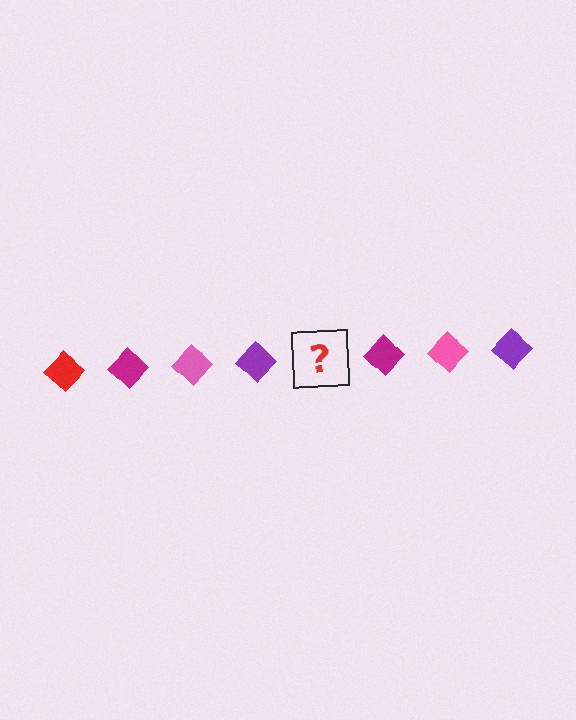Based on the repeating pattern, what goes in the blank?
The blank should be a red diamond.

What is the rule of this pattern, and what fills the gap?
The rule is that the pattern cycles through red, magenta, pink, purple diamonds. The gap should be filled with a red diamond.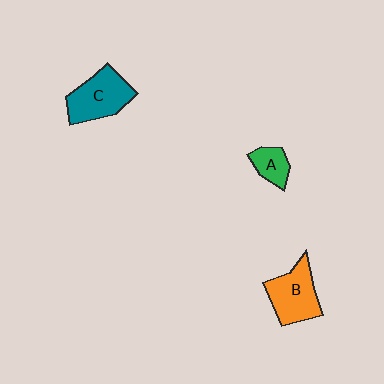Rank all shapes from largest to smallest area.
From largest to smallest: C (teal), B (orange), A (green).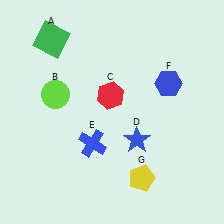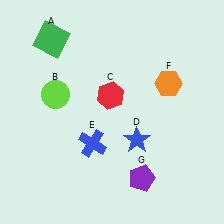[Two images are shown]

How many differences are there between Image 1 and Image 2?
There are 2 differences between the two images.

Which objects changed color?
F changed from blue to orange. G changed from yellow to purple.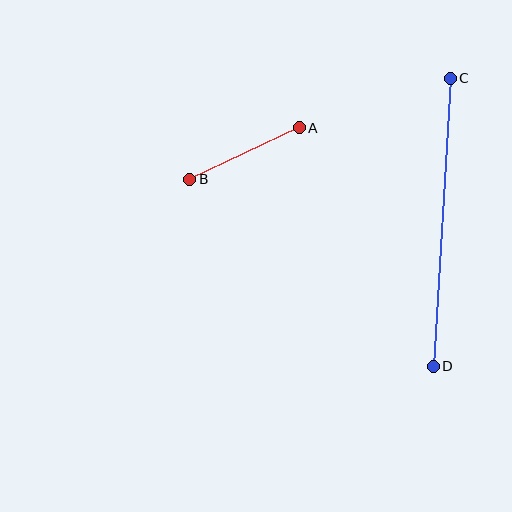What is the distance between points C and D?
The distance is approximately 289 pixels.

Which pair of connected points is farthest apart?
Points C and D are farthest apart.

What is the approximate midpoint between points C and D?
The midpoint is at approximately (442, 222) pixels.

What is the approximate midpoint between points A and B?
The midpoint is at approximately (245, 154) pixels.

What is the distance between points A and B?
The distance is approximately 121 pixels.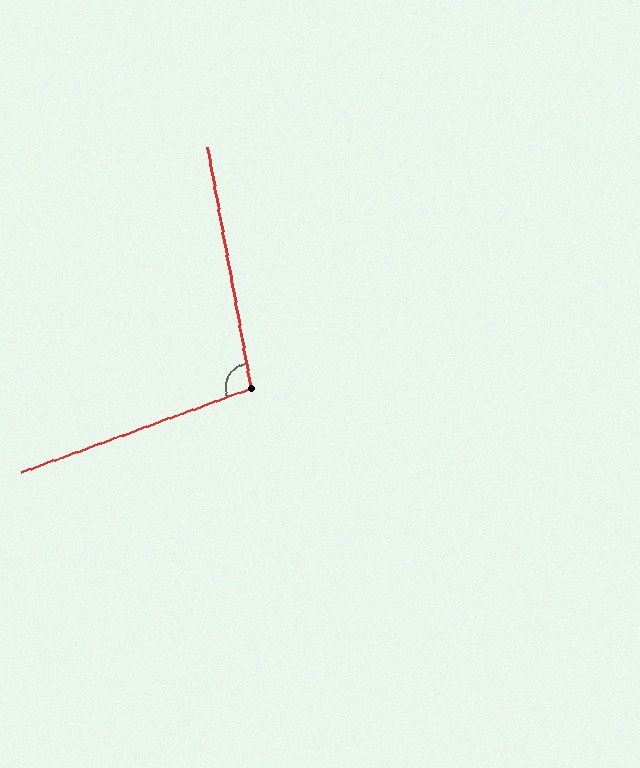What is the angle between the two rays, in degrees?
Approximately 100 degrees.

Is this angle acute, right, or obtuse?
It is obtuse.